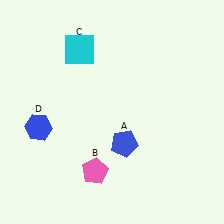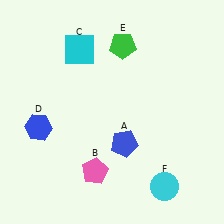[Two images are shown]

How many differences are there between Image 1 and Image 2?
There are 2 differences between the two images.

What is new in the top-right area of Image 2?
A green pentagon (E) was added in the top-right area of Image 2.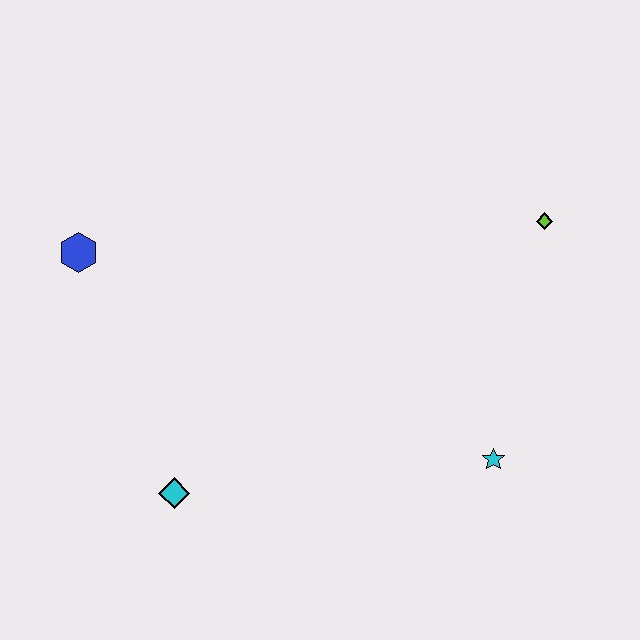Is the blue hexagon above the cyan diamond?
Yes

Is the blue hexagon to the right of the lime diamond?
No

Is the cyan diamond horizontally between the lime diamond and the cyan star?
No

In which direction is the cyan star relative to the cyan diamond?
The cyan star is to the right of the cyan diamond.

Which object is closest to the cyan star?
The lime diamond is closest to the cyan star.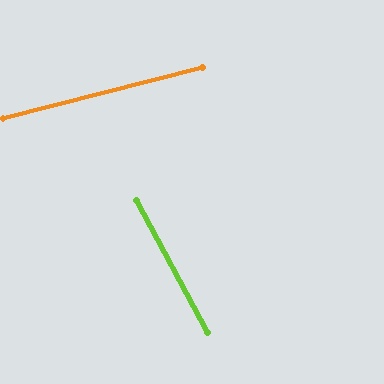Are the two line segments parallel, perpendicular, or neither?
Neither parallel nor perpendicular — they differ by about 76°.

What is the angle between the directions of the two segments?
Approximately 76 degrees.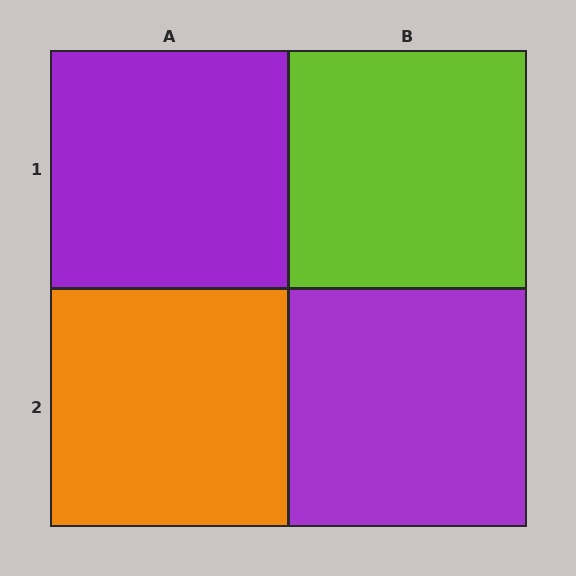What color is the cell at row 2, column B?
Purple.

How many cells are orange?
1 cell is orange.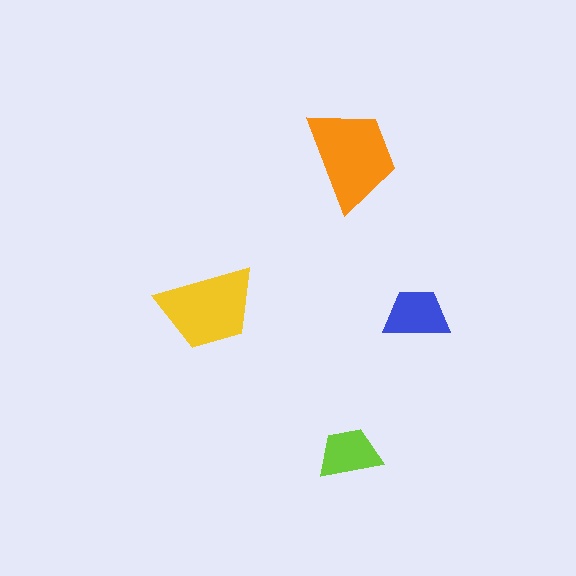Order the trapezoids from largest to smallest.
the orange one, the yellow one, the blue one, the lime one.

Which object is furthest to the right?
The blue trapezoid is rightmost.